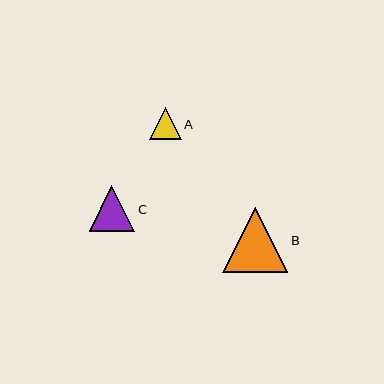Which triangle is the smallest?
Triangle A is the smallest with a size of approximately 32 pixels.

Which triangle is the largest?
Triangle B is the largest with a size of approximately 65 pixels.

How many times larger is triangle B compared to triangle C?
Triangle B is approximately 1.4 times the size of triangle C.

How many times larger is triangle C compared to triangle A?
Triangle C is approximately 1.4 times the size of triangle A.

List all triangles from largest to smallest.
From largest to smallest: B, C, A.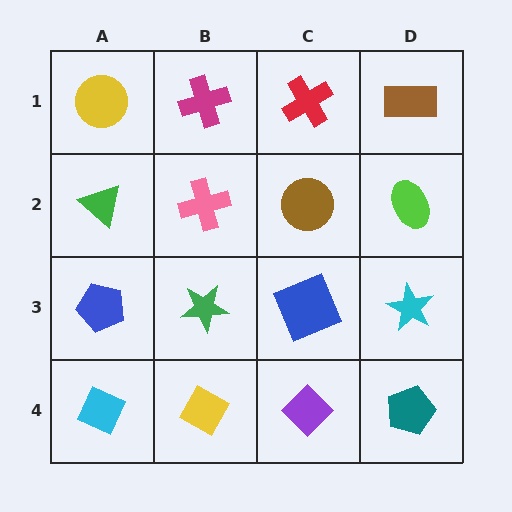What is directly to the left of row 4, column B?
A cyan diamond.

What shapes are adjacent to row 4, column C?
A blue square (row 3, column C), a yellow diamond (row 4, column B), a teal pentagon (row 4, column D).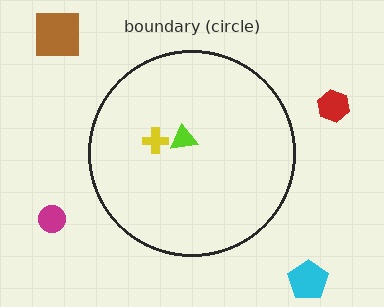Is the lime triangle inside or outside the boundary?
Inside.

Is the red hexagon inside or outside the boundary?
Outside.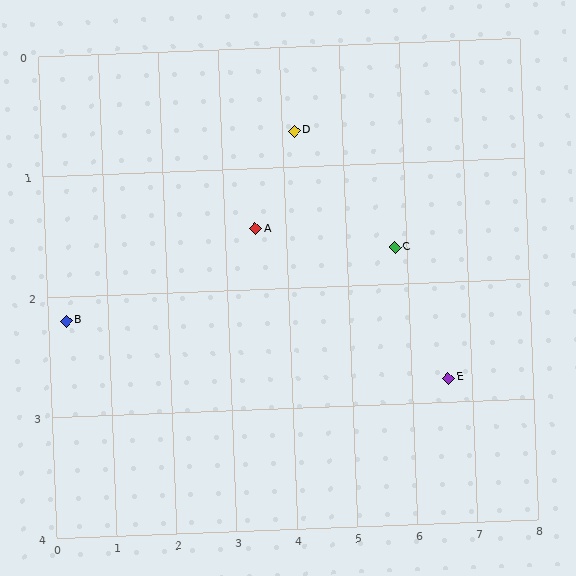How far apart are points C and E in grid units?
Points C and E are about 1.4 grid units apart.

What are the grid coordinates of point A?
Point A is at approximately (3.5, 1.5).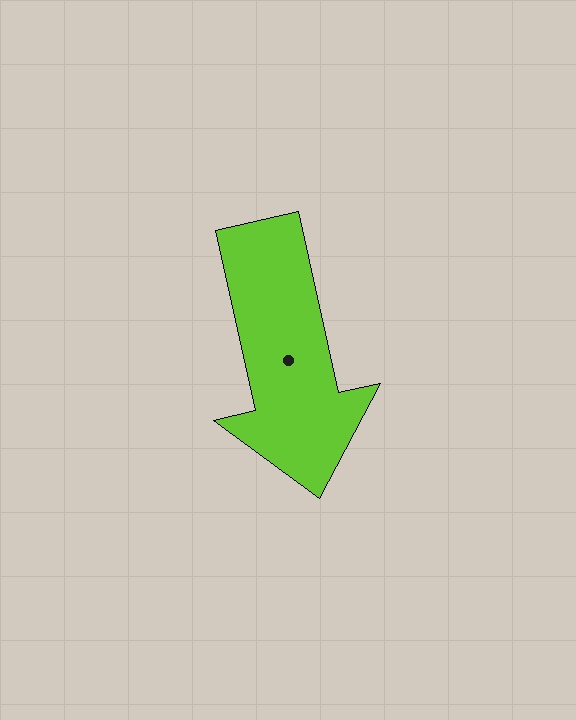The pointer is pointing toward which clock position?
Roughly 6 o'clock.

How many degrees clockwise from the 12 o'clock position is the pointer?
Approximately 167 degrees.